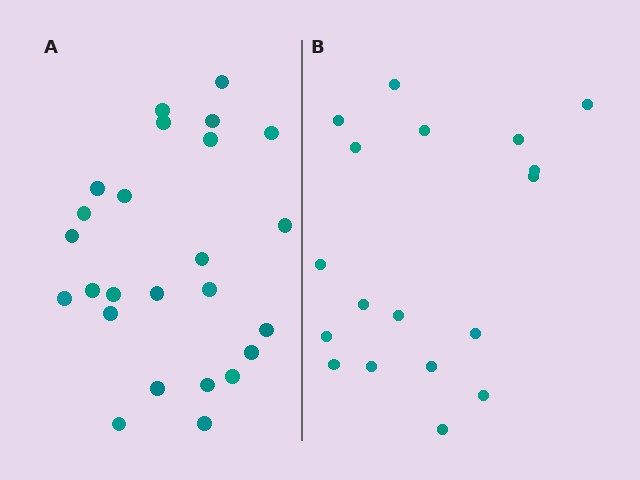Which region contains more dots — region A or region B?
Region A (the left region) has more dots.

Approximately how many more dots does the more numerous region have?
Region A has roughly 8 or so more dots than region B.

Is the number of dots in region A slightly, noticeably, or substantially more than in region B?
Region A has noticeably more, but not dramatically so. The ratio is roughly 1.4 to 1.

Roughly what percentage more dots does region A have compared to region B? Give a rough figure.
About 40% more.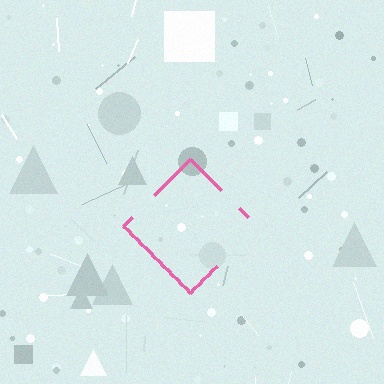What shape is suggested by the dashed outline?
The dashed outline suggests a diamond.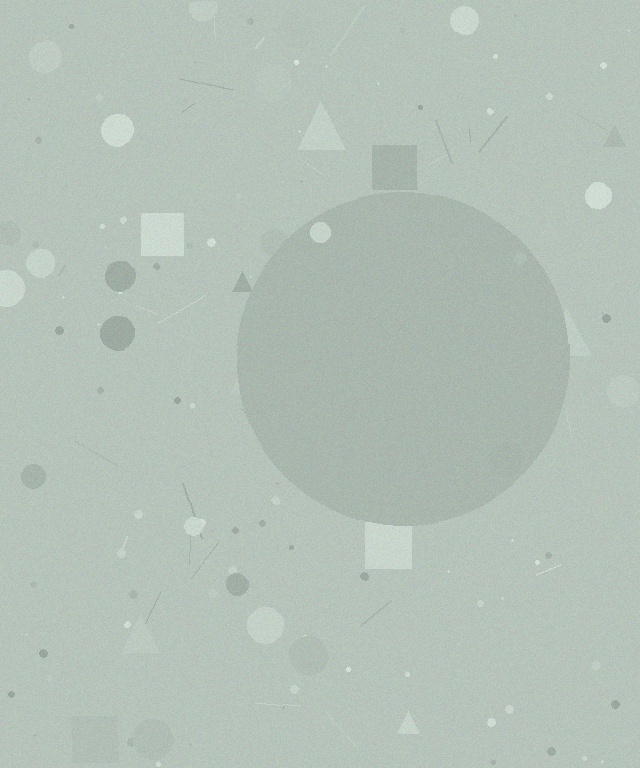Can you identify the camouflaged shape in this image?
The camouflaged shape is a circle.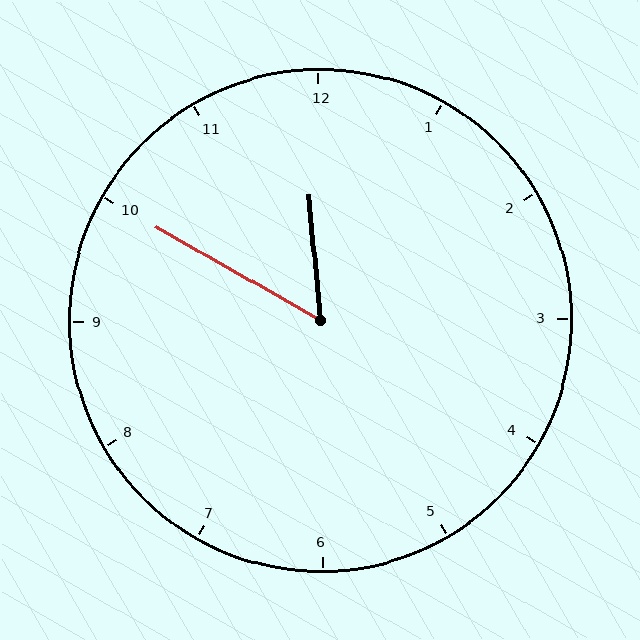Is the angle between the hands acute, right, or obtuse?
It is acute.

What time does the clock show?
11:50.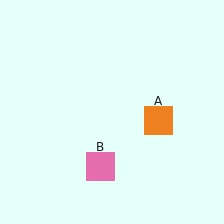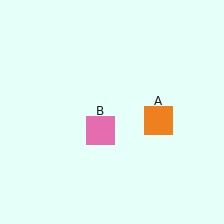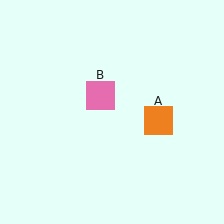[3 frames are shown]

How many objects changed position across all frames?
1 object changed position: pink square (object B).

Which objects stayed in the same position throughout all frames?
Orange square (object A) remained stationary.